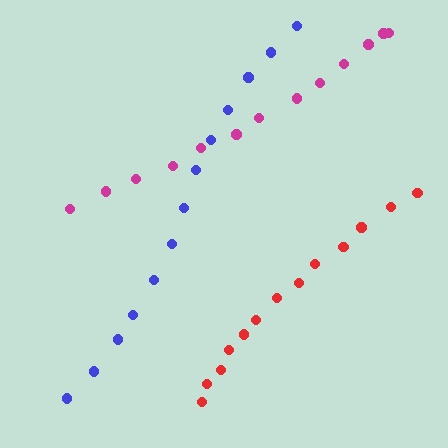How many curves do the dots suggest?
There are 3 distinct paths.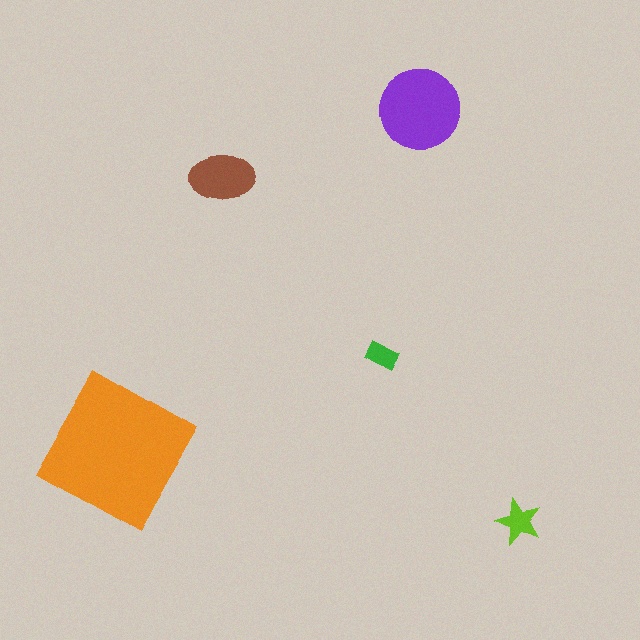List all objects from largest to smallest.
The orange square, the purple circle, the brown ellipse, the lime star, the green rectangle.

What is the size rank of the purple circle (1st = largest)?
2nd.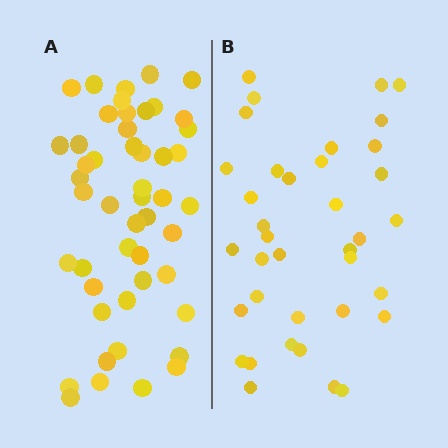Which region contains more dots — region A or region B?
Region A (the left region) has more dots.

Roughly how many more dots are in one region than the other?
Region A has roughly 12 or so more dots than region B.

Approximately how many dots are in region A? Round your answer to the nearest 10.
About 50 dots. (The exact count is 49, which rounds to 50.)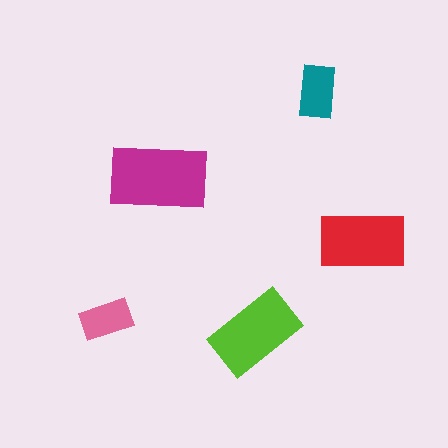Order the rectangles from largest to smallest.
the magenta one, the lime one, the red one, the teal one, the pink one.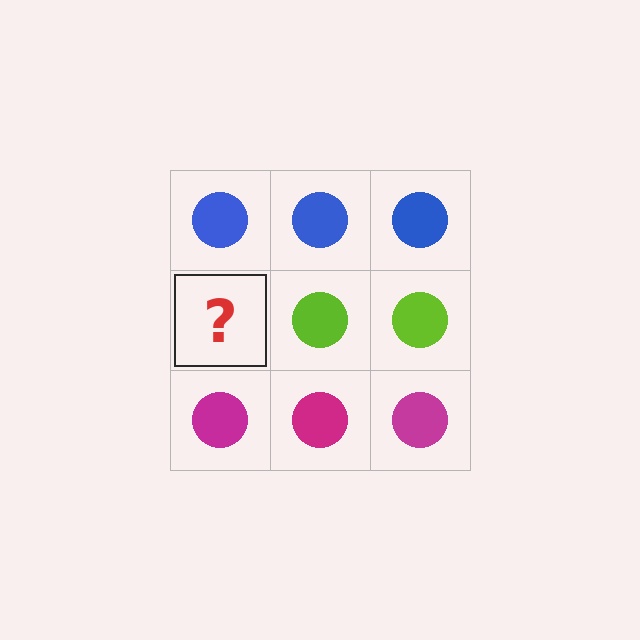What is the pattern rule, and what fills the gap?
The rule is that each row has a consistent color. The gap should be filled with a lime circle.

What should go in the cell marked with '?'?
The missing cell should contain a lime circle.